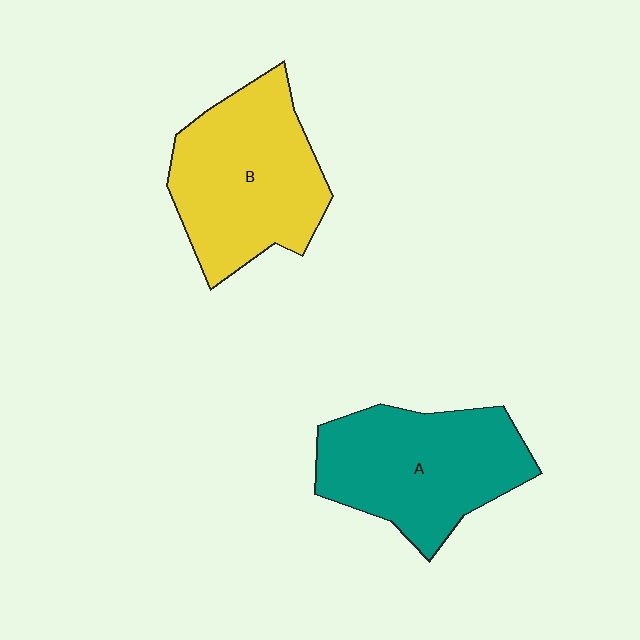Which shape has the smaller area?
Shape A (teal).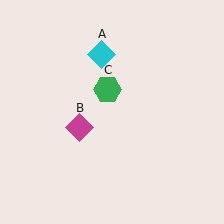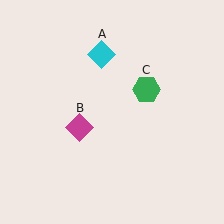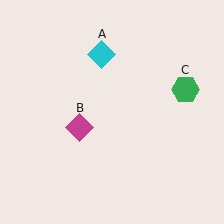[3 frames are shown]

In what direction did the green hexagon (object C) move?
The green hexagon (object C) moved right.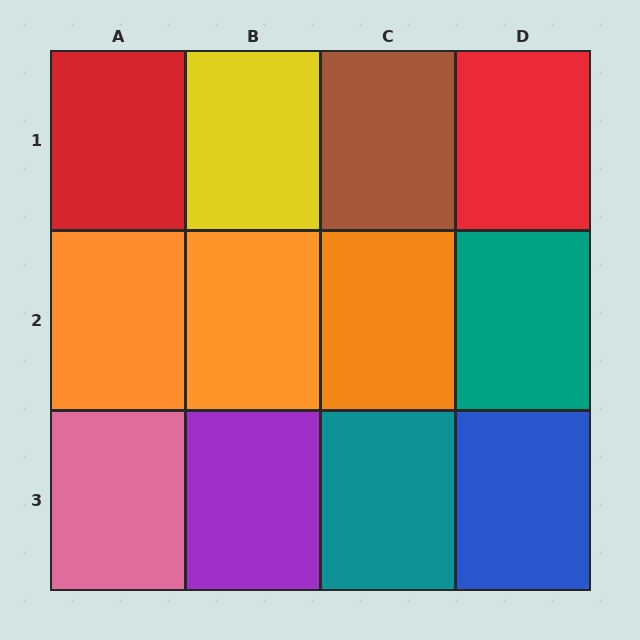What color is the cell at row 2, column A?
Orange.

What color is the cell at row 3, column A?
Pink.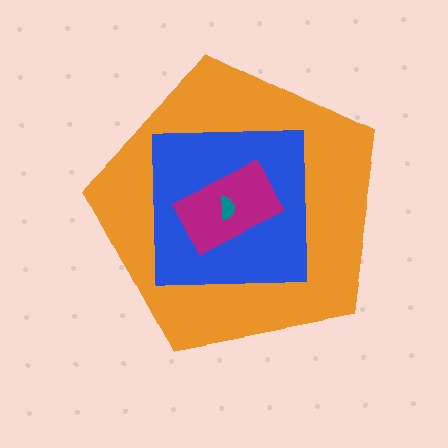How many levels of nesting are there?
4.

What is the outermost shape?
The orange pentagon.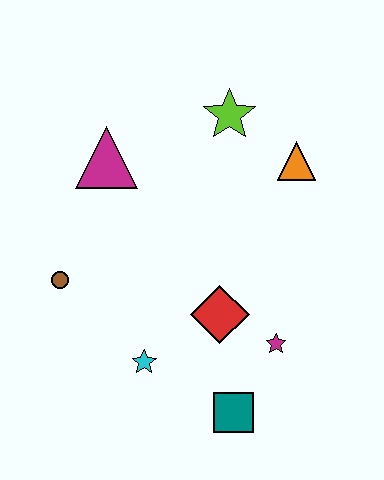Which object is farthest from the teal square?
The lime star is farthest from the teal square.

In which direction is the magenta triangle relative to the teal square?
The magenta triangle is above the teal square.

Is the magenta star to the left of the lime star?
No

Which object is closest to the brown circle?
The cyan star is closest to the brown circle.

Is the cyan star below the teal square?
No